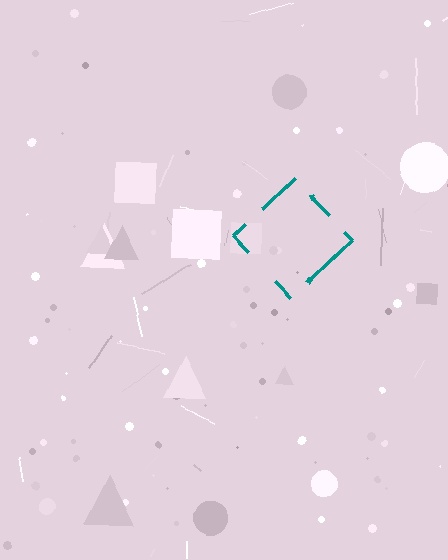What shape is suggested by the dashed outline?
The dashed outline suggests a diamond.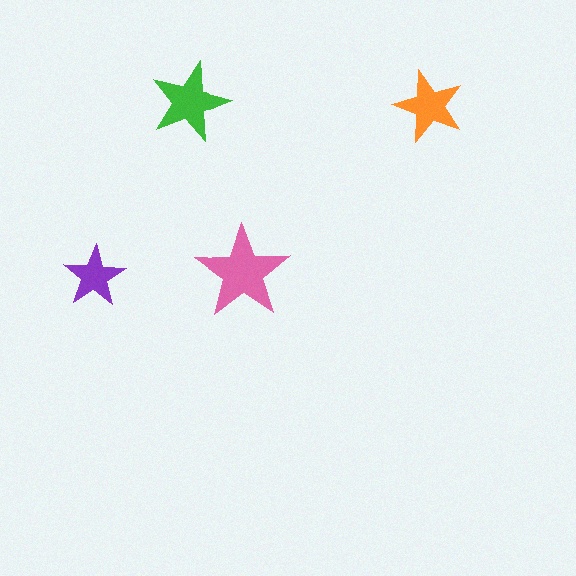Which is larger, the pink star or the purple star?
The pink one.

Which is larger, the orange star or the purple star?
The orange one.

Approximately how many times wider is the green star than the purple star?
About 1.5 times wider.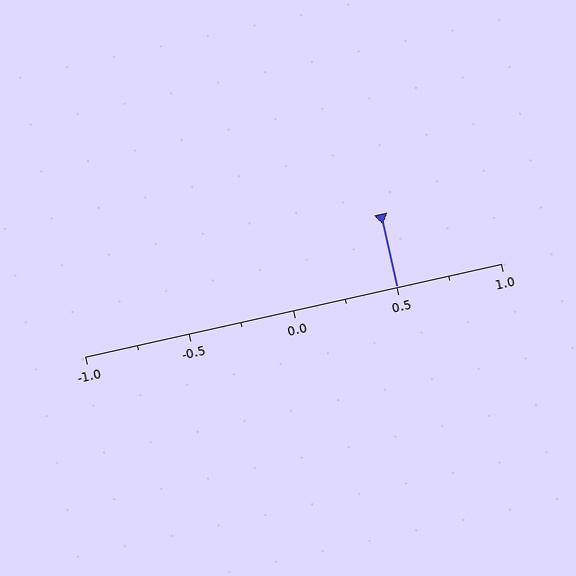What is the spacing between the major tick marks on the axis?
The major ticks are spaced 0.5 apart.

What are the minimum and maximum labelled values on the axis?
The axis runs from -1.0 to 1.0.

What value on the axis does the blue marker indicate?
The marker indicates approximately 0.5.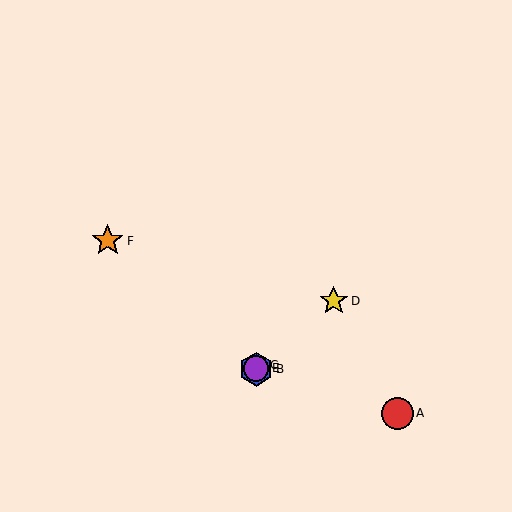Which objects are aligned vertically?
Objects B, C, E are aligned vertically.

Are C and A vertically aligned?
No, C is at x≈256 and A is at x≈397.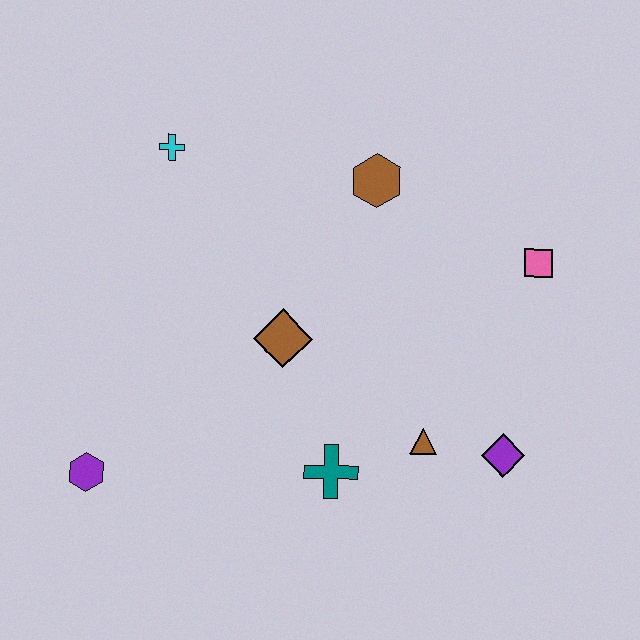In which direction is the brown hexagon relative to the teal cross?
The brown hexagon is above the teal cross.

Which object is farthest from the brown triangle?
The cyan cross is farthest from the brown triangle.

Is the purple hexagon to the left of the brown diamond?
Yes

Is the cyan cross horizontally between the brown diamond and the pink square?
No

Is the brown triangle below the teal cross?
No